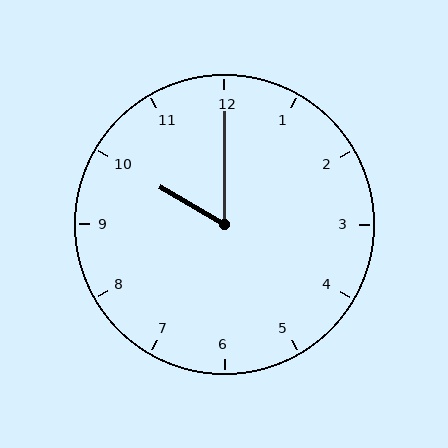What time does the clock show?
10:00.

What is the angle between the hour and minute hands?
Approximately 60 degrees.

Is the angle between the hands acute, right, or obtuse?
It is acute.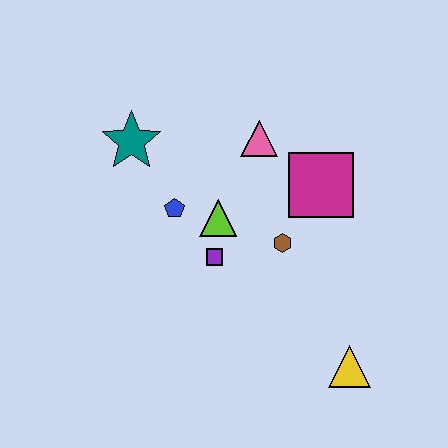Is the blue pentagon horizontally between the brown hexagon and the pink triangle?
No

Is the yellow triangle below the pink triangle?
Yes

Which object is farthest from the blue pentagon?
The yellow triangle is farthest from the blue pentagon.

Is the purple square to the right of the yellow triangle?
No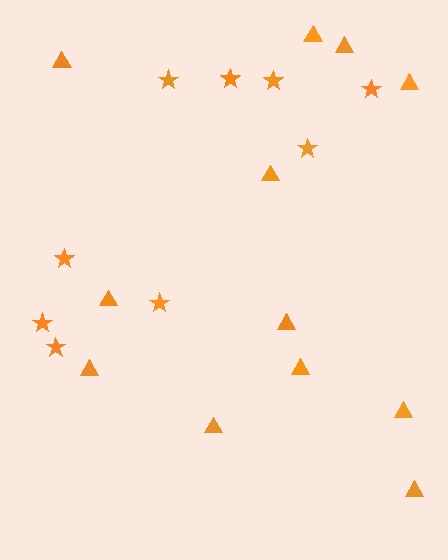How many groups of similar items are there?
There are 2 groups: one group of stars (9) and one group of triangles (12).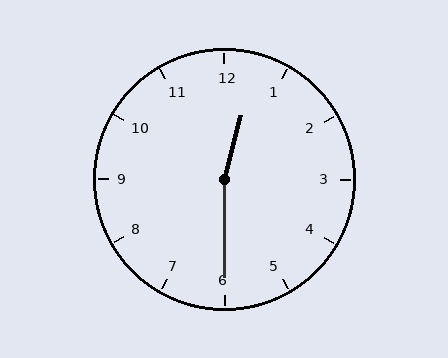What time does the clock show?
12:30.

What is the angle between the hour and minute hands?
Approximately 165 degrees.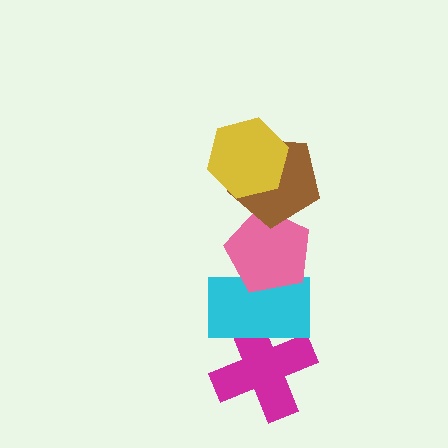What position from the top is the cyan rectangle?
The cyan rectangle is 4th from the top.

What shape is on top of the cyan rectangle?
The pink pentagon is on top of the cyan rectangle.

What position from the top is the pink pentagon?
The pink pentagon is 3rd from the top.